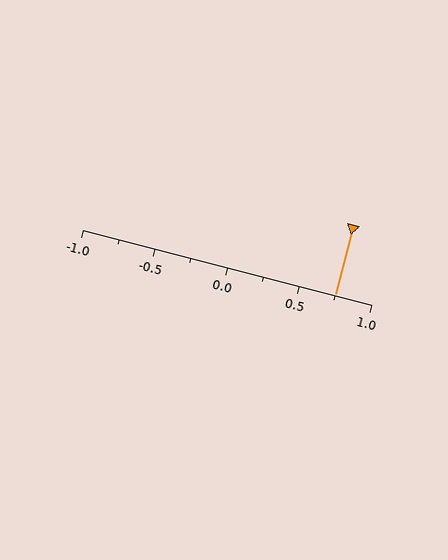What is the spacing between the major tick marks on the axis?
The major ticks are spaced 0.5 apart.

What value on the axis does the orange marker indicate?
The marker indicates approximately 0.75.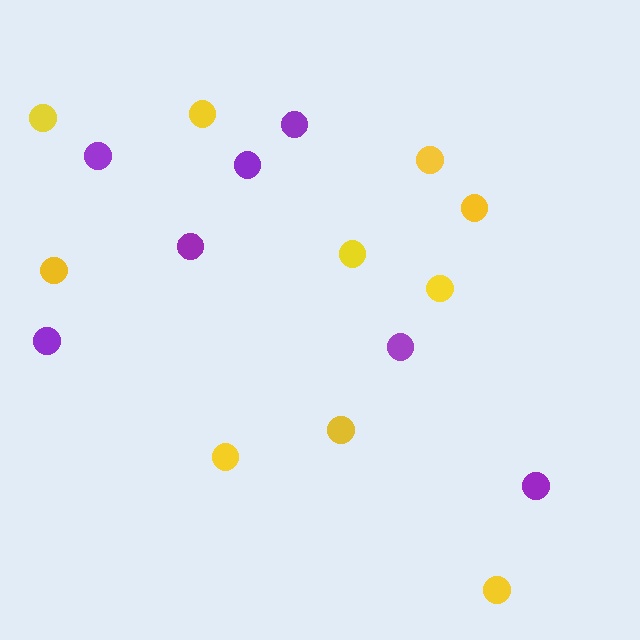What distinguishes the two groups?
There are 2 groups: one group of purple circles (7) and one group of yellow circles (10).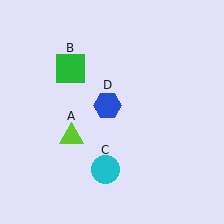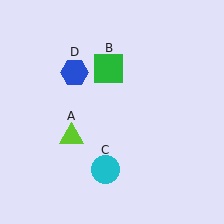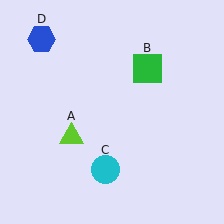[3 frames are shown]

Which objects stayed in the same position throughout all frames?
Lime triangle (object A) and cyan circle (object C) remained stationary.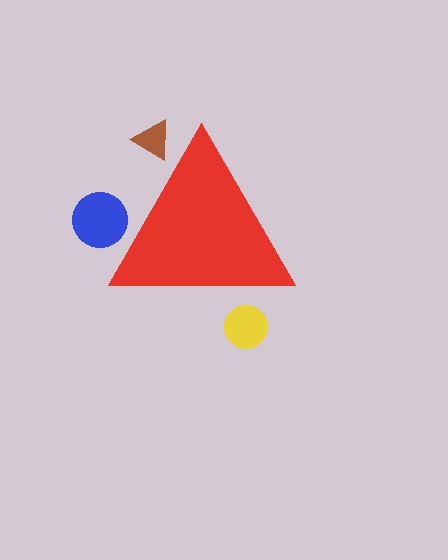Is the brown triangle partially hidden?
Yes, the brown triangle is partially hidden behind the red triangle.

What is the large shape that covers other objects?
A red triangle.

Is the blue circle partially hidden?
Yes, the blue circle is partially hidden behind the red triangle.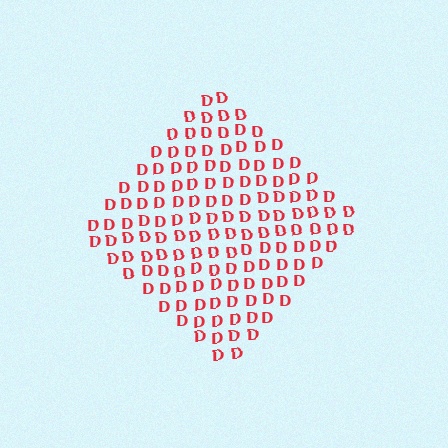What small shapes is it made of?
It is made of small letter D's.